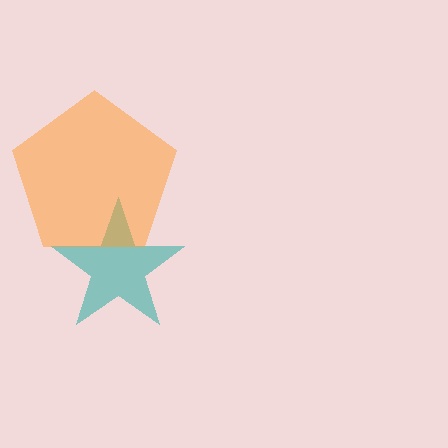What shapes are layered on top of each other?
The layered shapes are: a teal star, an orange pentagon.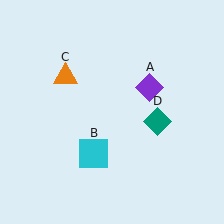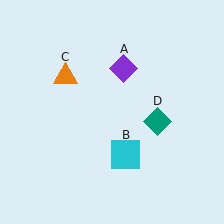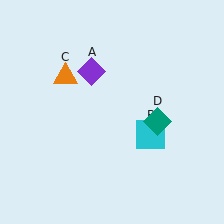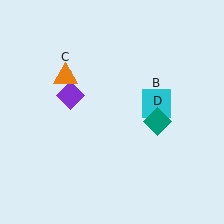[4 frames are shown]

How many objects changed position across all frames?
2 objects changed position: purple diamond (object A), cyan square (object B).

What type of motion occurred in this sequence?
The purple diamond (object A), cyan square (object B) rotated counterclockwise around the center of the scene.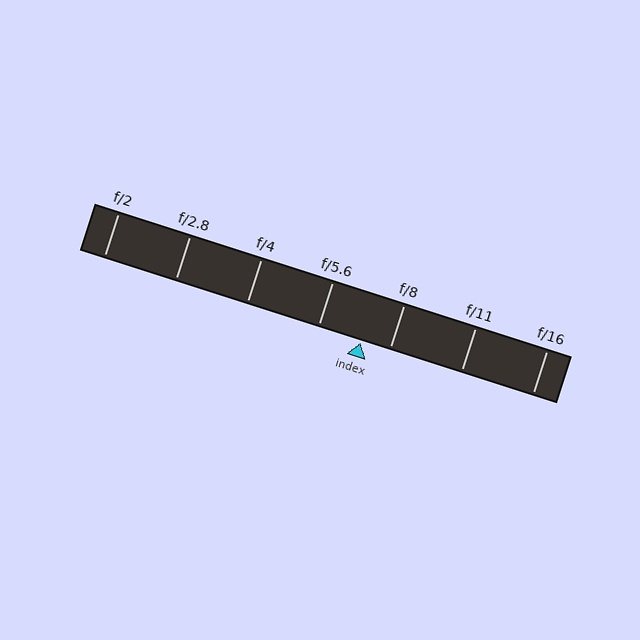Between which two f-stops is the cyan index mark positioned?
The index mark is between f/5.6 and f/8.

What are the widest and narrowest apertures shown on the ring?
The widest aperture shown is f/2 and the narrowest is f/16.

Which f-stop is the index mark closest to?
The index mark is closest to f/8.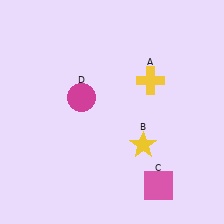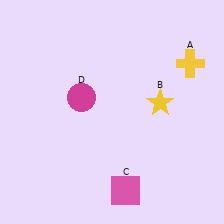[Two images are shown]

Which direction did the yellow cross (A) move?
The yellow cross (A) moved right.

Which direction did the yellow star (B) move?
The yellow star (B) moved up.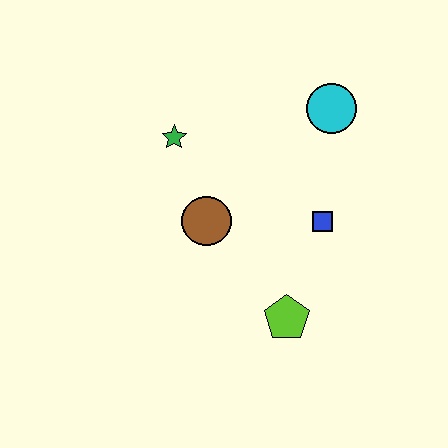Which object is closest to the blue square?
The lime pentagon is closest to the blue square.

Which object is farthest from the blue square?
The green star is farthest from the blue square.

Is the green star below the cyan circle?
Yes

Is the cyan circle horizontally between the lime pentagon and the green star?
No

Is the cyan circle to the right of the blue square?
Yes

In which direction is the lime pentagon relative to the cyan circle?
The lime pentagon is below the cyan circle.